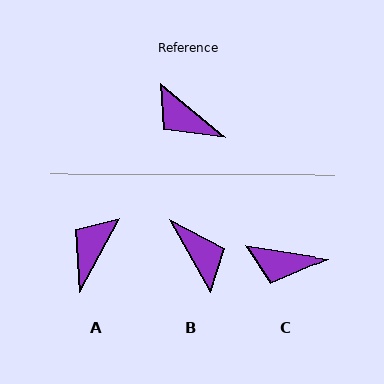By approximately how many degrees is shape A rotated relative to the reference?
Approximately 79 degrees clockwise.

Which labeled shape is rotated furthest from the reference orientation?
B, about 159 degrees away.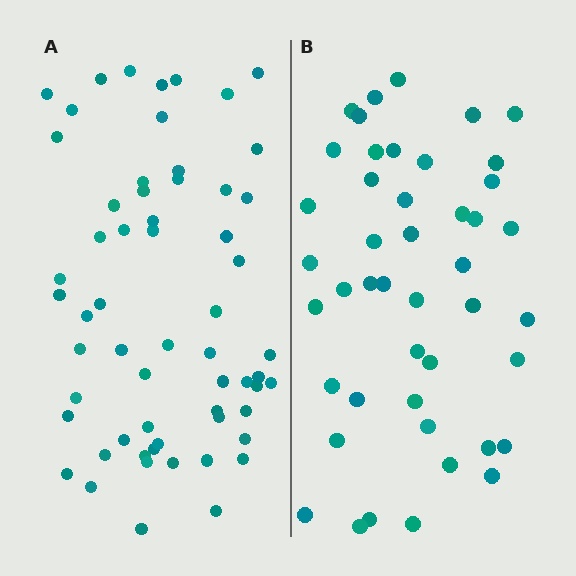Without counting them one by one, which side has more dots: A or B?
Region A (the left region) has more dots.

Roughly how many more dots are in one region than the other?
Region A has approximately 15 more dots than region B.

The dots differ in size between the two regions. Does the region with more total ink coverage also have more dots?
No. Region B has more total ink coverage because its dots are larger, but region A actually contains more individual dots. Total area can be misleading — the number of items is what matters here.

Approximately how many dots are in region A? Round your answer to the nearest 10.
About 60 dots.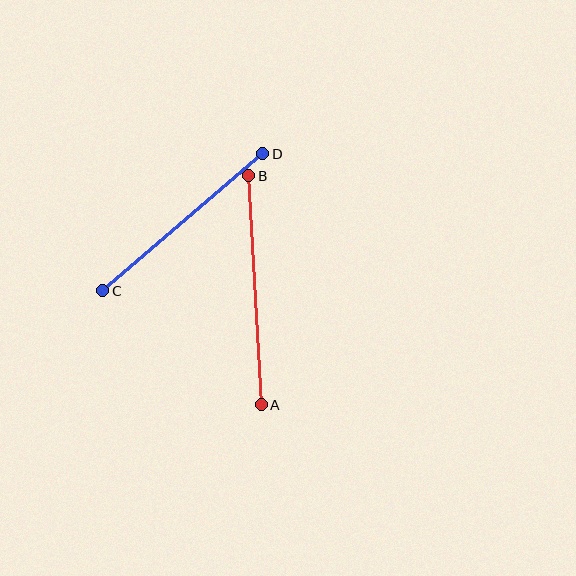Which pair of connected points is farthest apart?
Points A and B are farthest apart.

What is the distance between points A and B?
The distance is approximately 229 pixels.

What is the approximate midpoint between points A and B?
The midpoint is at approximately (255, 290) pixels.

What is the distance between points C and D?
The distance is approximately 211 pixels.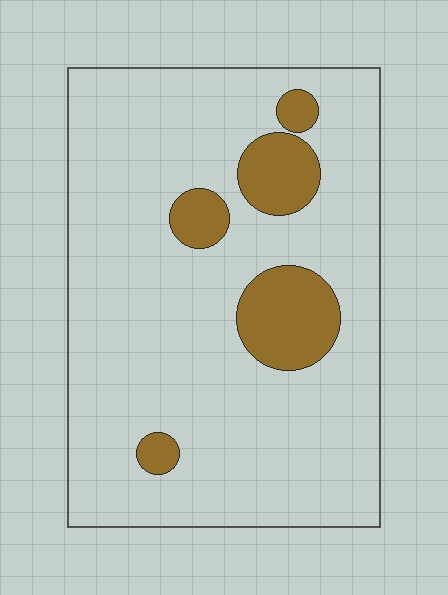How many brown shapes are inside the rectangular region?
5.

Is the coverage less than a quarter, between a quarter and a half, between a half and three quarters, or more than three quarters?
Less than a quarter.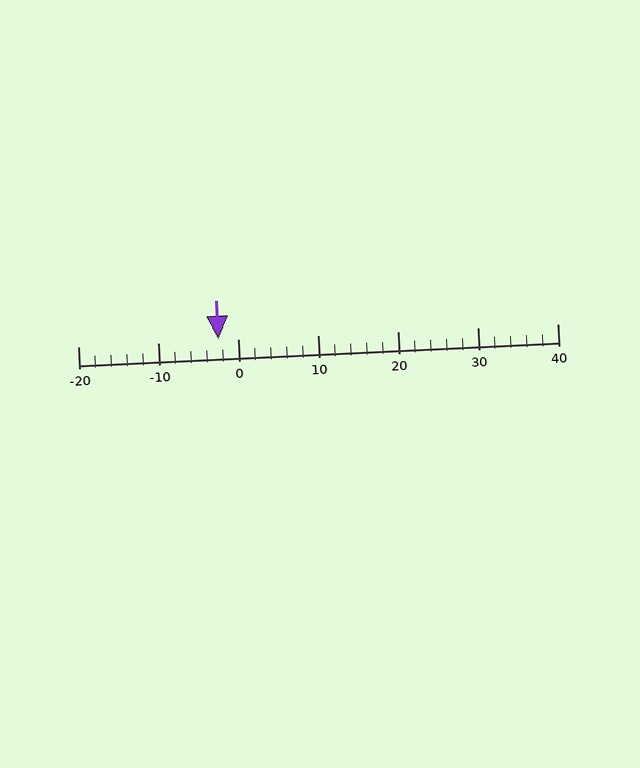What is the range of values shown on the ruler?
The ruler shows values from -20 to 40.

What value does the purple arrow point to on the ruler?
The purple arrow points to approximately -2.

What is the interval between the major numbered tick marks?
The major tick marks are spaced 10 units apart.